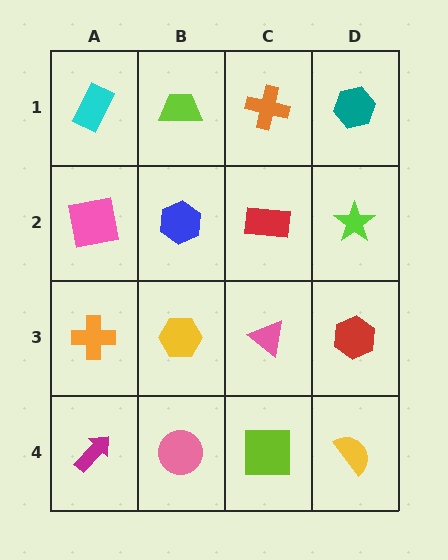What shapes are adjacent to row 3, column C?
A red rectangle (row 2, column C), a lime square (row 4, column C), a yellow hexagon (row 3, column B), a red hexagon (row 3, column D).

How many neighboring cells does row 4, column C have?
3.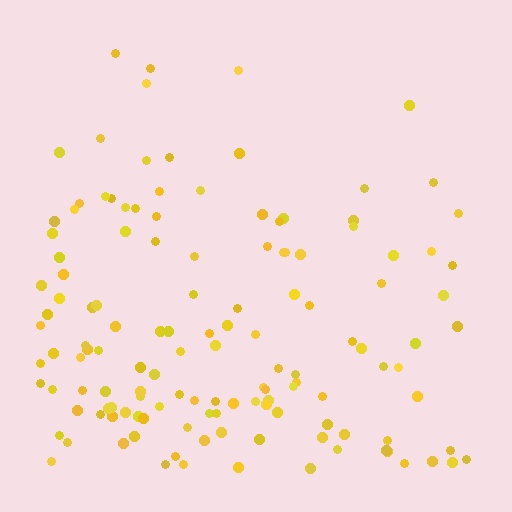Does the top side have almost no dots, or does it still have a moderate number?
Still a moderate number, just noticeably fewer than the bottom.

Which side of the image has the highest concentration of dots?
The bottom.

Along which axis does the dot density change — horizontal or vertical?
Vertical.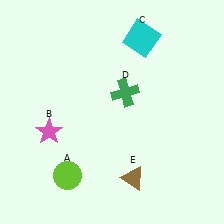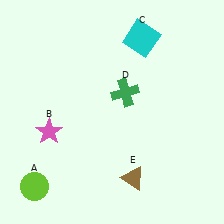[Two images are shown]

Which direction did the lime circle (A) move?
The lime circle (A) moved left.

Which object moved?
The lime circle (A) moved left.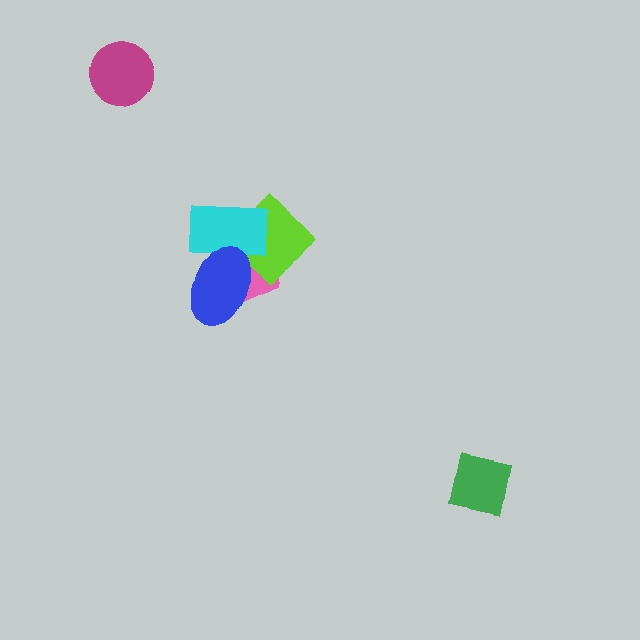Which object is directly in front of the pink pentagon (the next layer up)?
The lime diamond is directly in front of the pink pentagon.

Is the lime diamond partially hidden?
Yes, it is partially covered by another shape.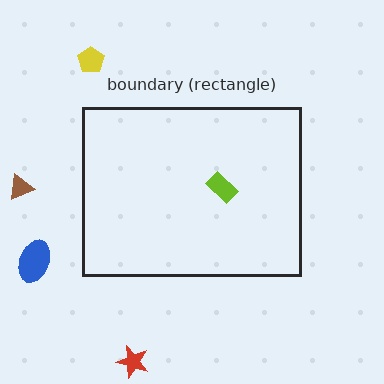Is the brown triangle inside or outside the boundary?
Outside.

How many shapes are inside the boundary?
1 inside, 4 outside.